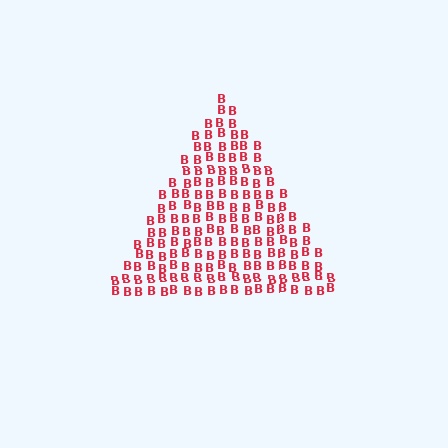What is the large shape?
The large shape is a triangle.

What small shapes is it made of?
It is made of small letter B's.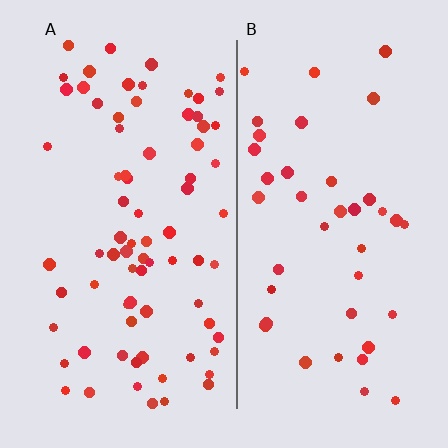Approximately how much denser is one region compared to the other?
Approximately 1.9× — region A over region B.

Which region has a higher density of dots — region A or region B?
A (the left).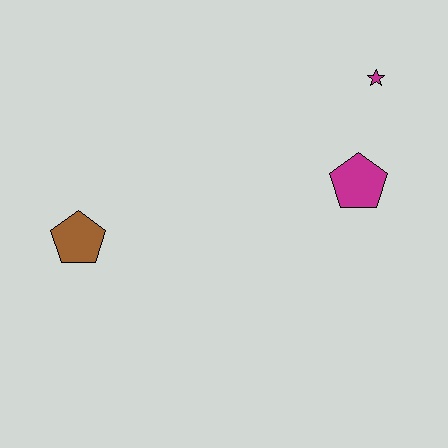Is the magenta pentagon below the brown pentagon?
No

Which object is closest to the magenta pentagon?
The magenta star is closest to the magenta pentagon.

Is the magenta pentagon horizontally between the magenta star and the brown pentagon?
Yes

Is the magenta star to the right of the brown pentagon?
Yes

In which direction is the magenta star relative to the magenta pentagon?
The magenta star is above the magenta pentagon.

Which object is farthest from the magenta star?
The brown pentagon is farthest from the magenta star.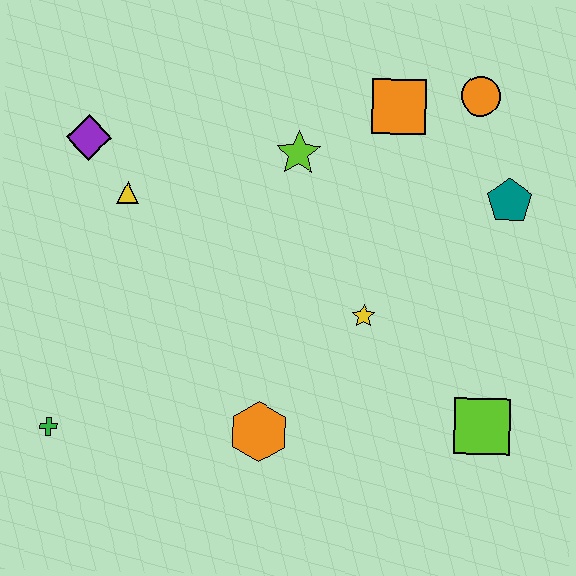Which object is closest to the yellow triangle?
The purple diamond is closest to the yellow triangle.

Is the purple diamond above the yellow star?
Yes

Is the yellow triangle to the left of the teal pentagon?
Yes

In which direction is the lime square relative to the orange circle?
The lime square is below the orange circle.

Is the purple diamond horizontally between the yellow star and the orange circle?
No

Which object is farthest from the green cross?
The orange circle is farthest from the green cross.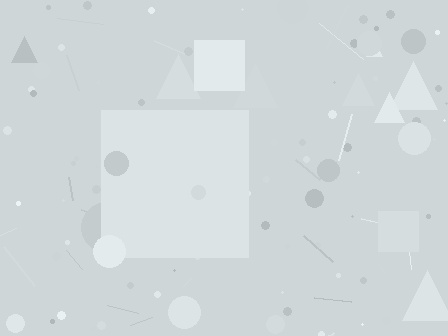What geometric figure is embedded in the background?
A square is embedded in the background.